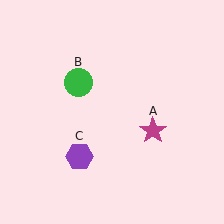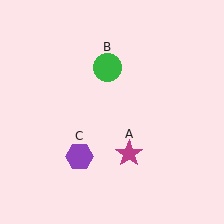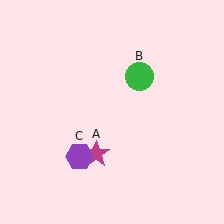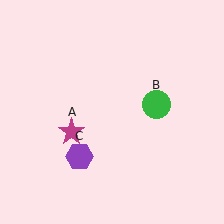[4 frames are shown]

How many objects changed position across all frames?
2 objects changed position: magenta star (object A), green circle (object B).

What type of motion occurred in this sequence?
The magenta star (object A), green circle (object B) rotated clockwise around the center of the scene.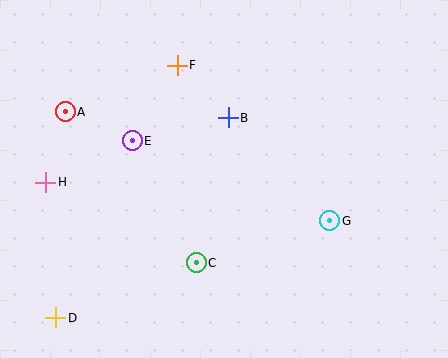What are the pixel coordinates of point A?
Point A is at (65, 112).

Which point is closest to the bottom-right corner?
Point G is closest to the bottom-right corner.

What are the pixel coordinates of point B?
Point B is at (228, 118).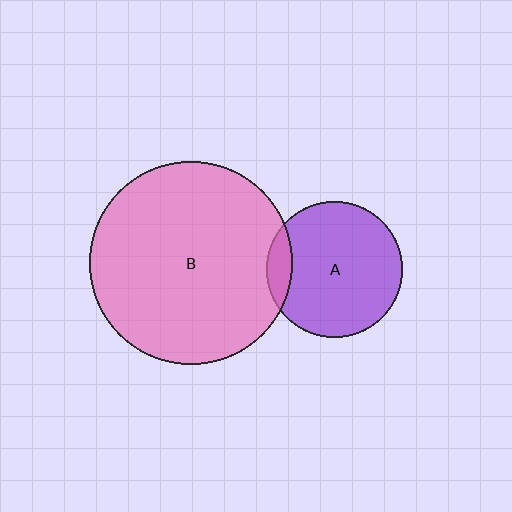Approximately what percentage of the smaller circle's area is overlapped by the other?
Approximately 10%.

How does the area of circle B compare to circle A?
Approximately 2.2 times.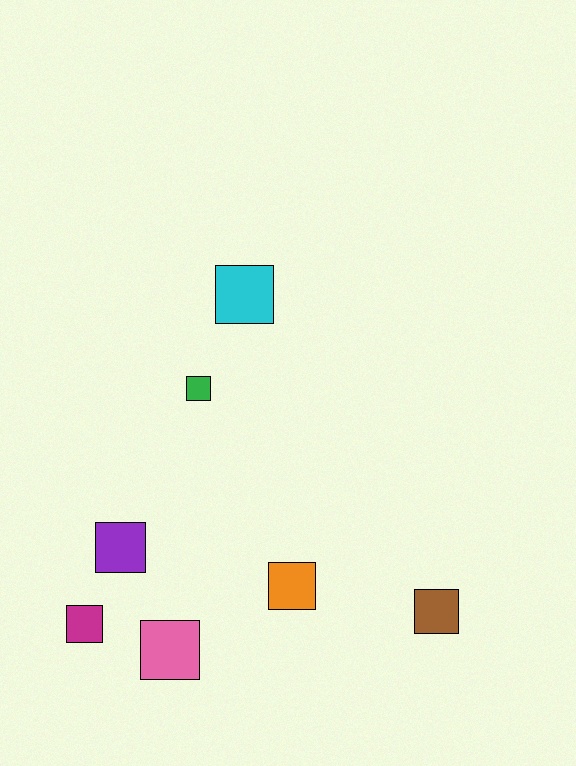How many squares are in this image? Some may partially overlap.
There are 7 squares.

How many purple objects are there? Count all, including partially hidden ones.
There is 1 purple object.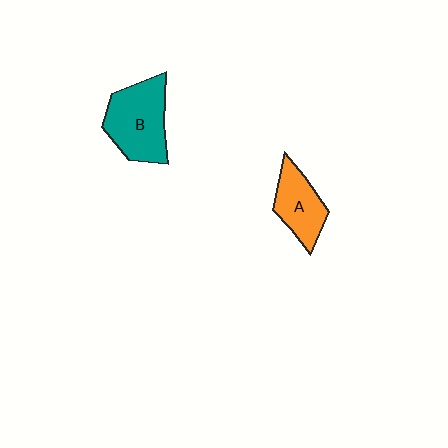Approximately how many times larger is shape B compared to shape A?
Approximately 1.5 times.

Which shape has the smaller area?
Shape A (orange).